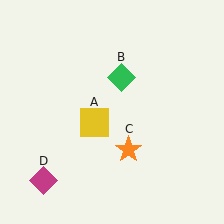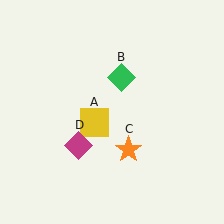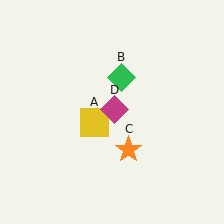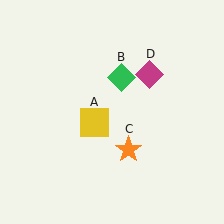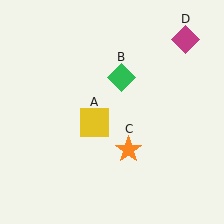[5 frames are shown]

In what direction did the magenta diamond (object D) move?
The magenta diamond (object D) moved up and to the right.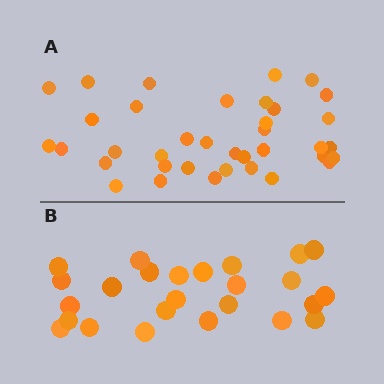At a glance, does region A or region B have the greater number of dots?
Region A (the top region) has more dots.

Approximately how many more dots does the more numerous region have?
Region A has roughly 12 or so more dots than region B.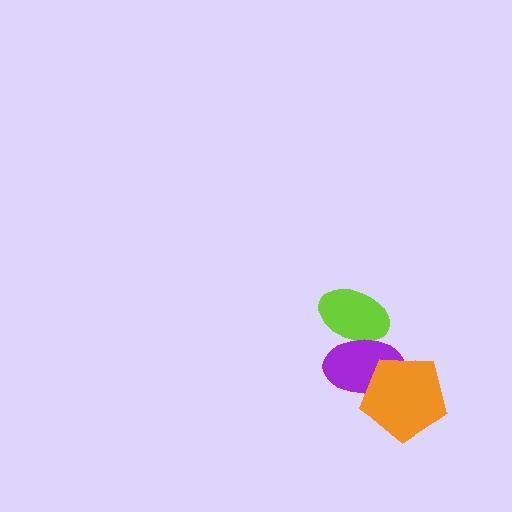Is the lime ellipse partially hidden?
Yes, it is partially covered by another shape.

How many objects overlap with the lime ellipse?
1 object overlaps with the lime ellipse.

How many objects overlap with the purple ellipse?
2 objects overlap with the purple ellipse.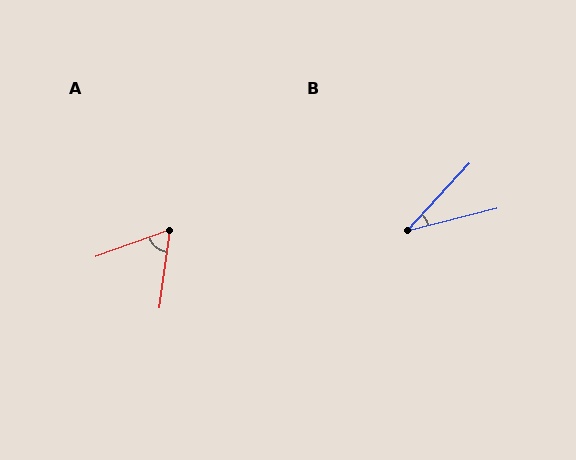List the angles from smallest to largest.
B (33°), A (62°).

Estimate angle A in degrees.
Approximately 62 degrees.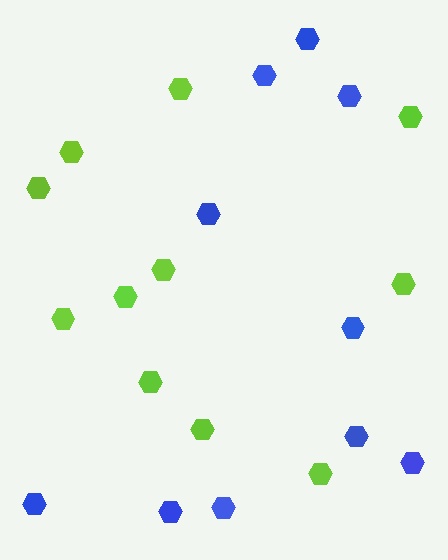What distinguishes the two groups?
There are 2 groups: one group of blue hexagons (10) and one group of lime hexagons (11).